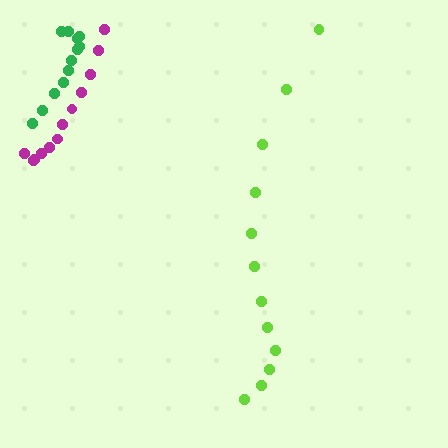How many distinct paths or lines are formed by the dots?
There are 3 distinct paths.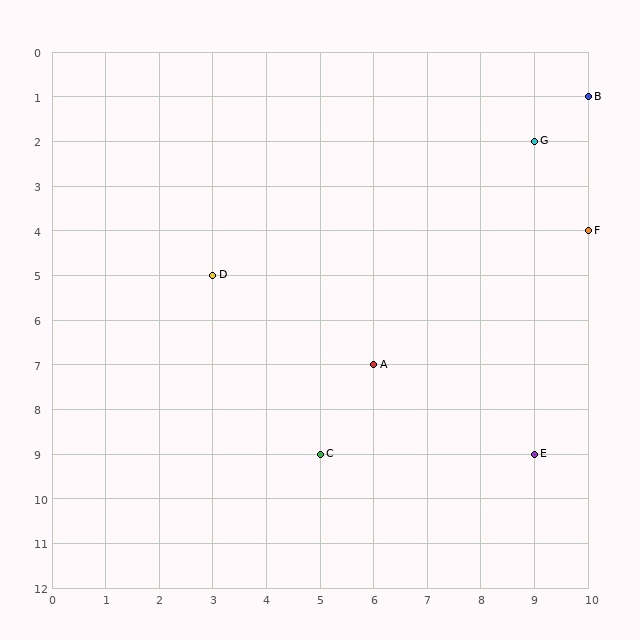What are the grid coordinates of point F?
Point F is at grid coordinates (10, 4).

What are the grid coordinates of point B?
Point B is at grid coordinates (10, 1).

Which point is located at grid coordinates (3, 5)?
Point D is at (3, 5).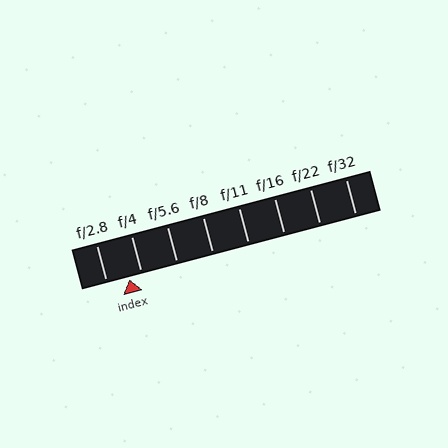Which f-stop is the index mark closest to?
The index mark is closest to f/4.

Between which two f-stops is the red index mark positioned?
The index mark is between f/2.8 and f/4.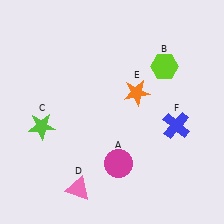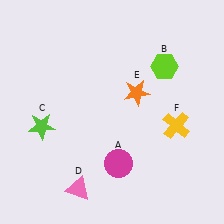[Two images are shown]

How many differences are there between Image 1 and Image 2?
There is 1 difference between the two images.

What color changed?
The cross (F) changed from blue in Image 1 to yellow in Image 2.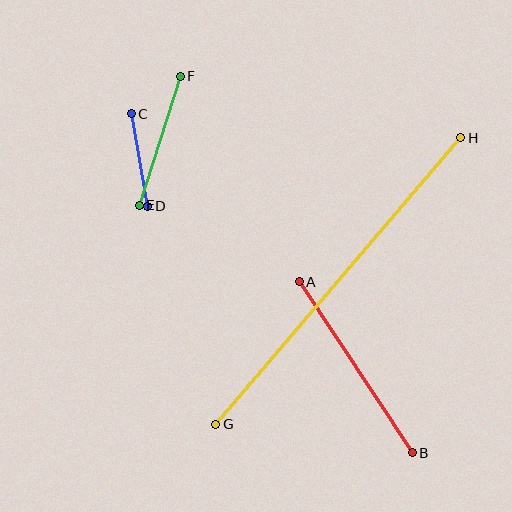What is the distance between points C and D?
The distance is approximately 94 pixels.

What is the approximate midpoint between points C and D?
The midpoint is at approximately (139, 160) pixels.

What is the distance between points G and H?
The distance is approximately 377 pixels.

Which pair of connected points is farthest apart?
Points G and H are farthest apart.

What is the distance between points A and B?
The distance is approximately 205 pixels.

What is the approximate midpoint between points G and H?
The midpoint is at approximately (338, 281) pixels.